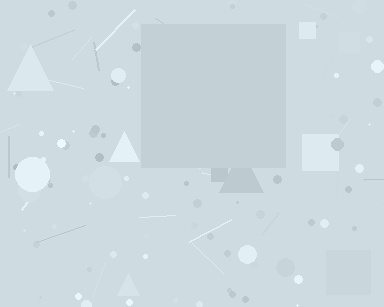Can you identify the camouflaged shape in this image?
The camouflaged shape is a square.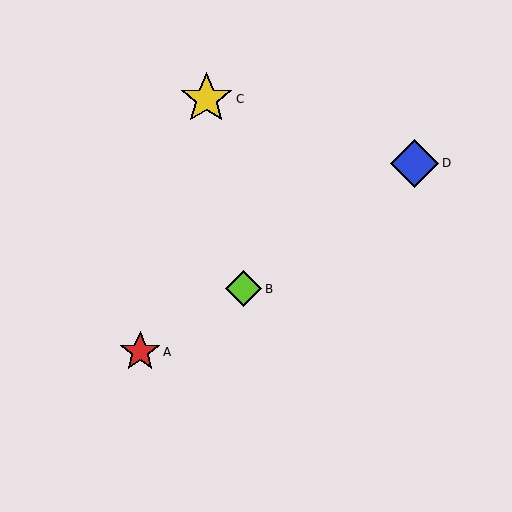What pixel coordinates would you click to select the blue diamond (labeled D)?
Click at (415, 163) to select the blue diamond D.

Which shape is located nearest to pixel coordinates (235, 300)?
The lime diamond (labeled B) at (244, 289) is nearest to that location.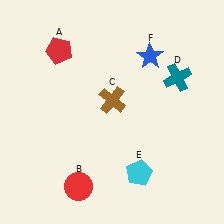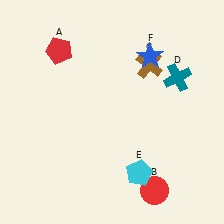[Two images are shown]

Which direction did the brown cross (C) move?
The brown cross (C) moved right.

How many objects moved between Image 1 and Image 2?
2 objects moved between the two images.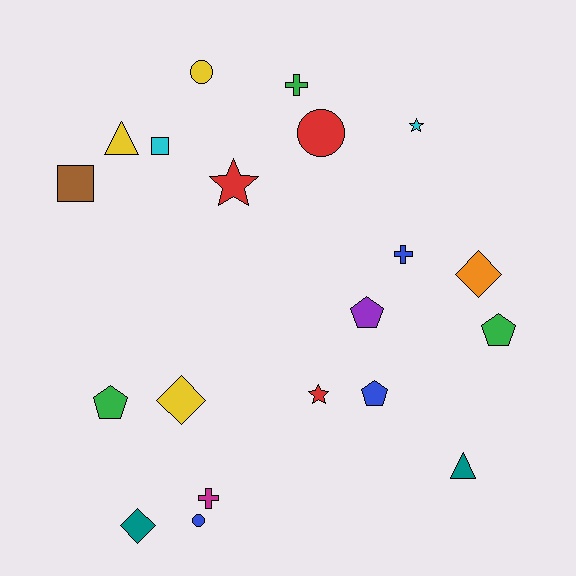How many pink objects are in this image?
There are no pink objects.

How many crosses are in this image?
There are 3 crosses.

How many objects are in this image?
There are 20 objects.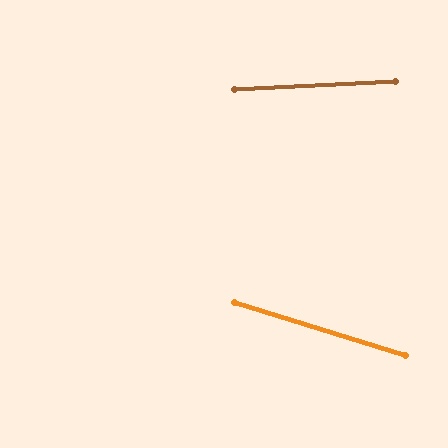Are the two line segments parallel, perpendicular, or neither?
Neither parallel nor perpendicular — they differ by about 20°.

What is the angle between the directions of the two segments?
Approximately 20 degrees.